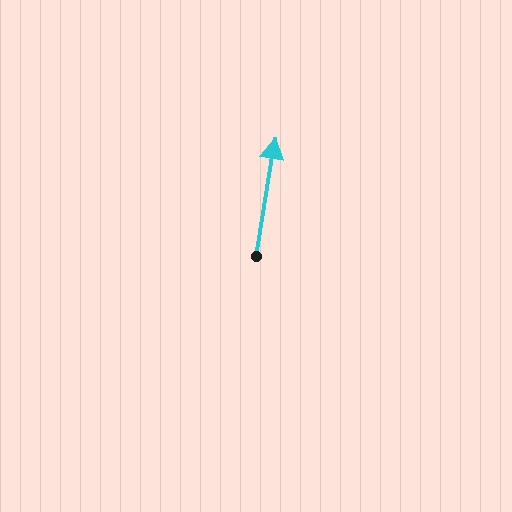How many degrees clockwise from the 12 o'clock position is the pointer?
Approximately 9 degrees.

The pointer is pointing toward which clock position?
Roughly 12 o'clock.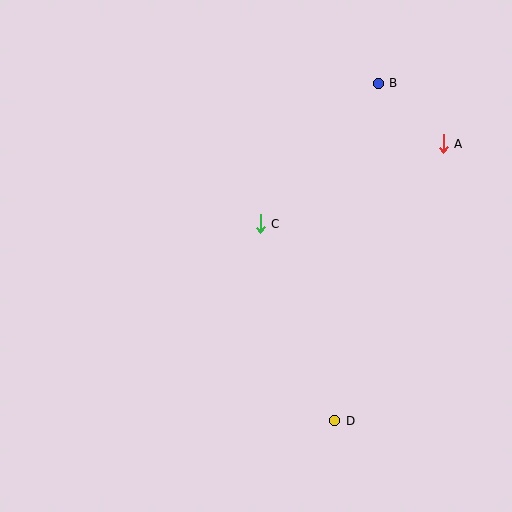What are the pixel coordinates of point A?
Point A is at (443, 144).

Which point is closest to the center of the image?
Point C at (260, 224) is closest to the center.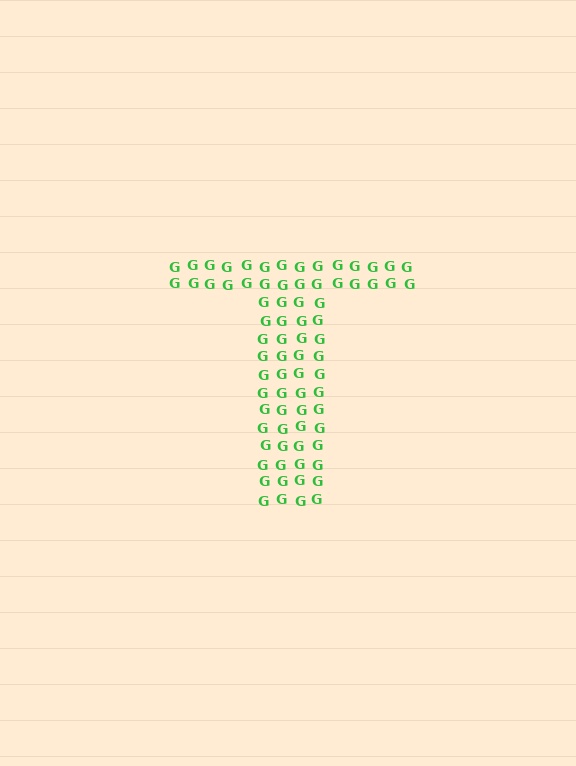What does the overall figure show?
The overall figure shows the letter T.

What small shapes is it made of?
It is made of small letter G's.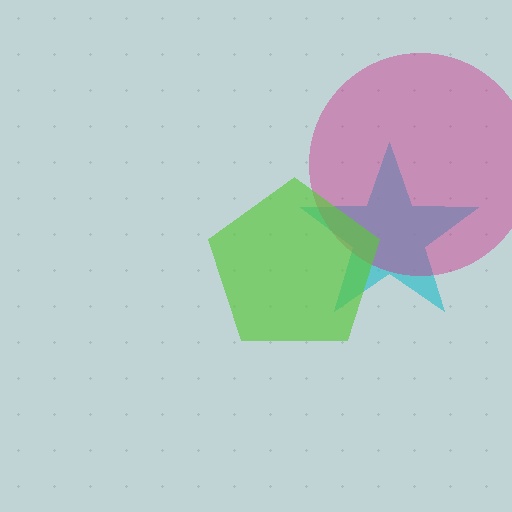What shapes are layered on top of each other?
The layered shapes are: a cyan star, a magenta circle, a lime pentagon.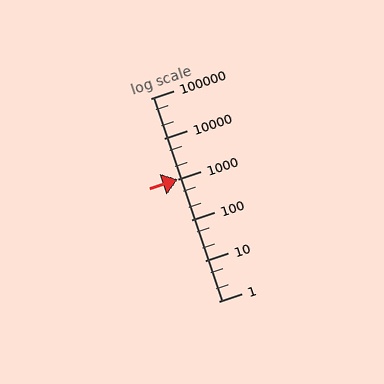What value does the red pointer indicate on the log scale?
The pointer indicates approximately 1000.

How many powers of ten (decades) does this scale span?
The scale spans 5 decades, from 1 to 100000.